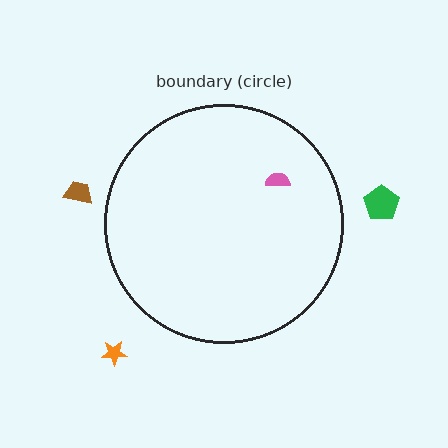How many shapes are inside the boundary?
1 inside, 3 outside.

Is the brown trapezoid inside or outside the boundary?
Outside.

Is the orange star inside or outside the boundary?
Outside.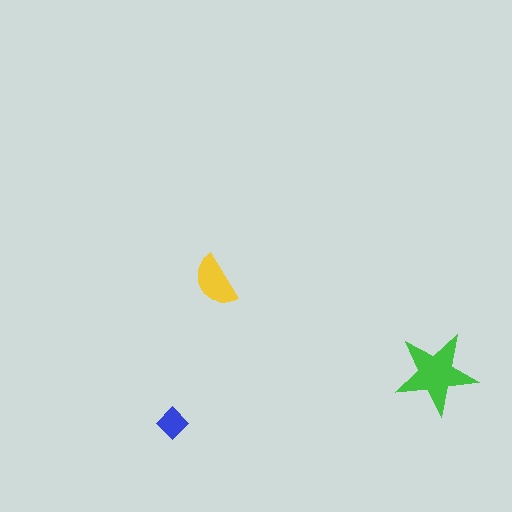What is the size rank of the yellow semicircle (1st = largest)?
2nd.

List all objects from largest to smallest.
The green star, the yellow semicircle, the blue diamond.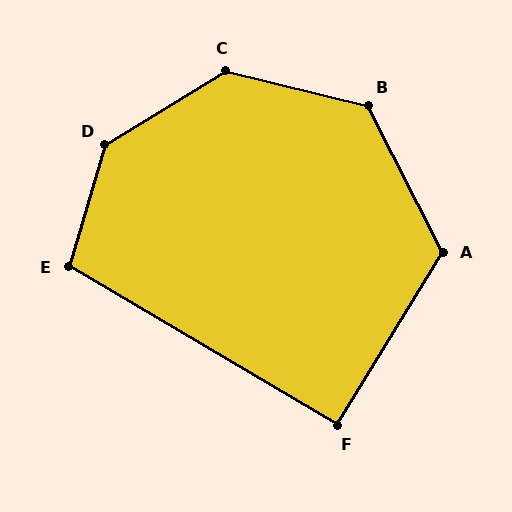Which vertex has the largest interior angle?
D, at approximately 138 degrees.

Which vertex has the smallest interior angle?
F, at approximately 91 degrees.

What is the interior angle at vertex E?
Approximately 104 degrees (obtuse).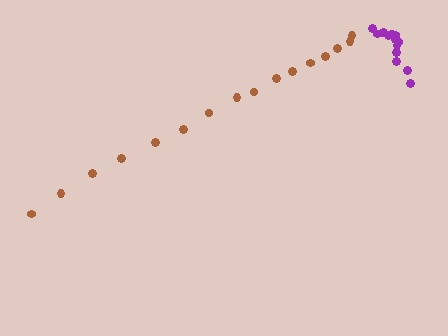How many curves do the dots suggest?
There are 2 distinct paths.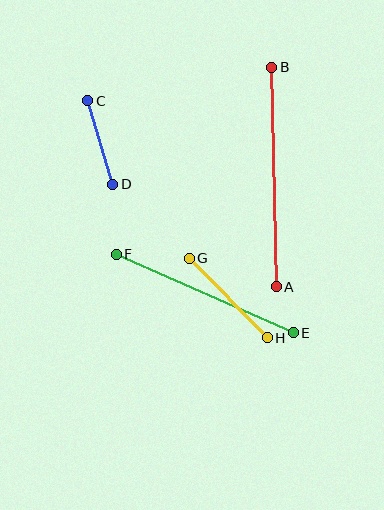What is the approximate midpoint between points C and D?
The midpoint is at approximately (100, 142) pixels.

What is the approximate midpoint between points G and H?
The midpoint is at approximately (228, 298) pixels.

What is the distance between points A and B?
The distance is approximately 219 pixels.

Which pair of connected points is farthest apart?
Points A and B are farthest apart.